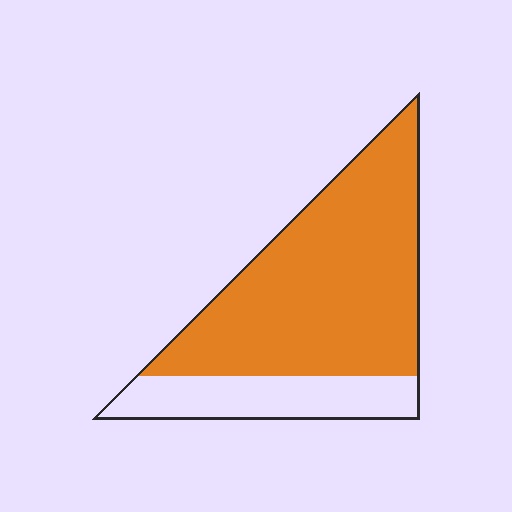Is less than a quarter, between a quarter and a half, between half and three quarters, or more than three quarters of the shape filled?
More than three quarters.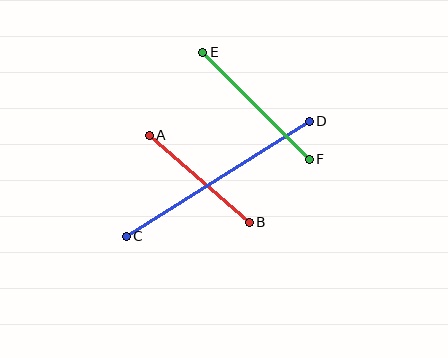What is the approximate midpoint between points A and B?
The midpoint is at approximately (199, 179) pixels.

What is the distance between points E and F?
The distance is approximately 151 pixels.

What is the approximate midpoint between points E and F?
The midpoint is at approximately (256, 106) pixels.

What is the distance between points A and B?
The distance is approximately 133 pixels.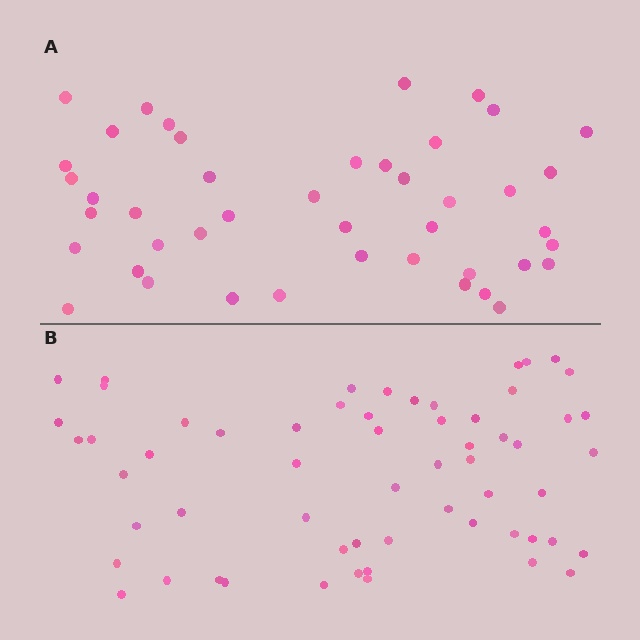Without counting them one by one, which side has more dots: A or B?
Region B (the bottom region) has more dots.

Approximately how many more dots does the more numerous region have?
Region B has approximately 15 more dots than region A.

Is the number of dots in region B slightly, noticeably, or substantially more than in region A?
Region B has noticeably more, but not dramatically so. The ratio is roughly 1.4 to 1.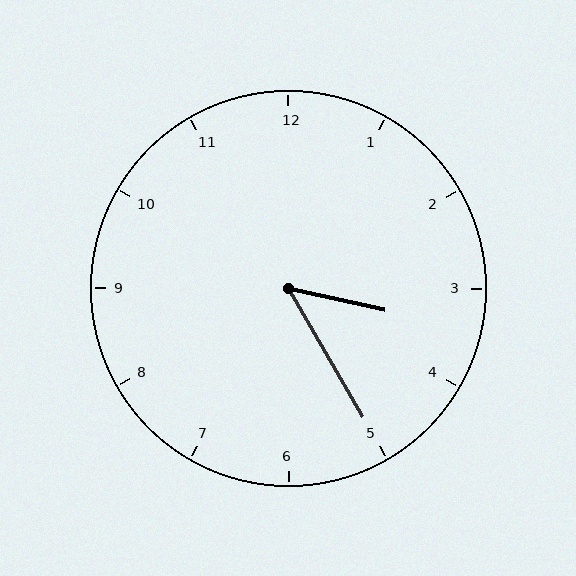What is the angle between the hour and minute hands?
Approximately 48 degrees.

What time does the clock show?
3:25.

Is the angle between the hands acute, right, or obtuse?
It is acute.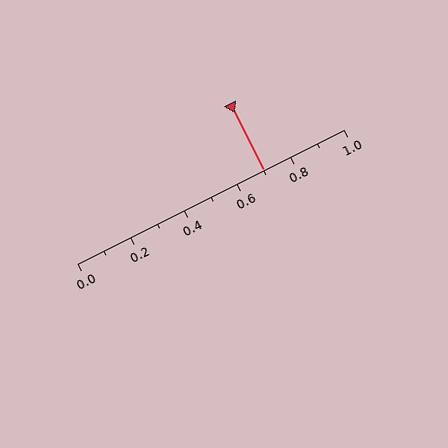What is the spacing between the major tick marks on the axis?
The major ticks are spaced 0.2 apart.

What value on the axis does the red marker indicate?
The marker indicates approximately 0.7.